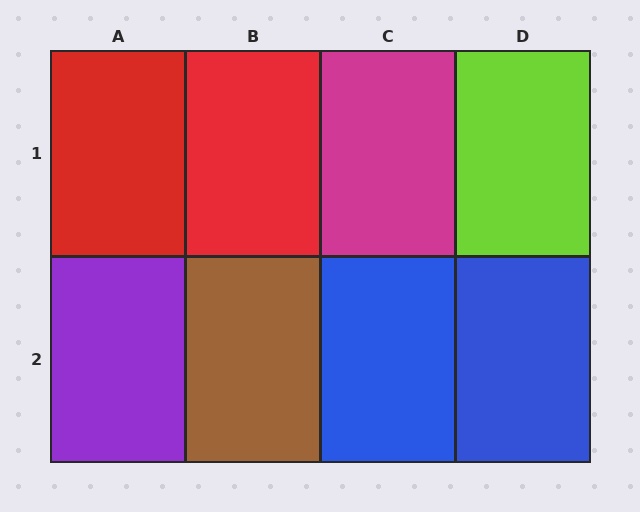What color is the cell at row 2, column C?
Blue.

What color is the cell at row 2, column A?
Purple.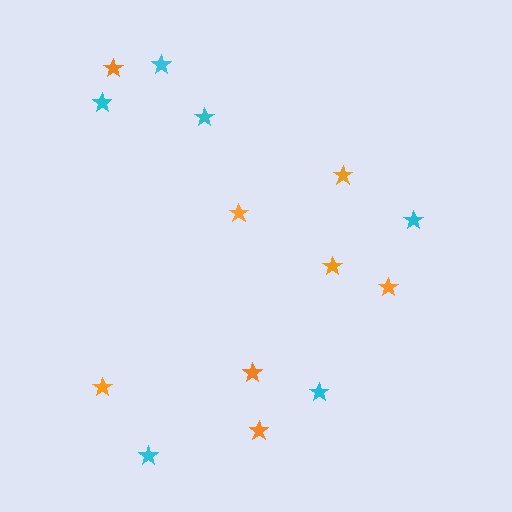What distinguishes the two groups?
There are 2 groups: one group of orange stars (8) and one group of cyan stars (6).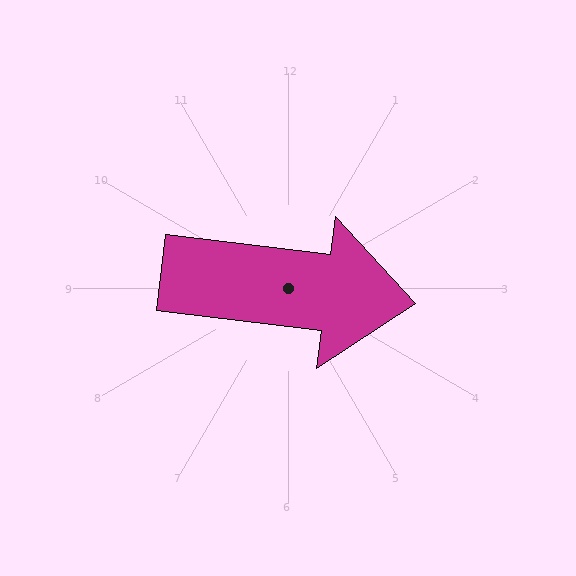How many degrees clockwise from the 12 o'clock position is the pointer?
Approximately 97 degrees.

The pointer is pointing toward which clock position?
Roughly 3 o'clock.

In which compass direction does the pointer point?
East.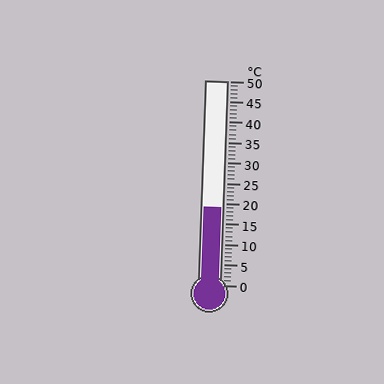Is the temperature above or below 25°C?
The temperature is below 25°C.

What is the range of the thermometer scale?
The thermometer scale ranges from 0°C to 50°C.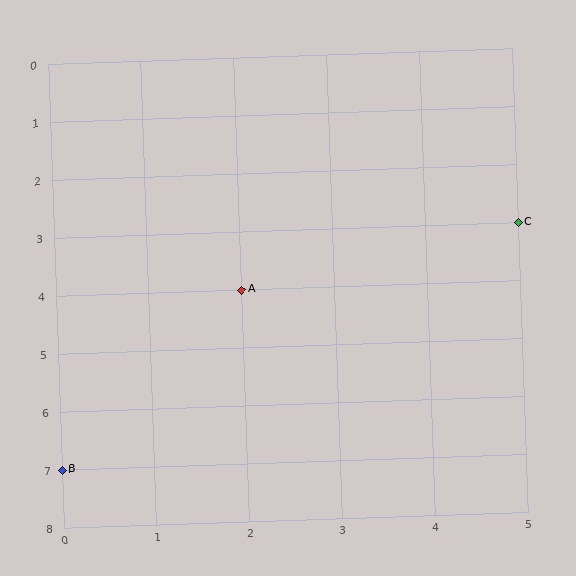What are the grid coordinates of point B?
Point B is at grid coordinates (0, 7).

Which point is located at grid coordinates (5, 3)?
Point C is at (5, 3).